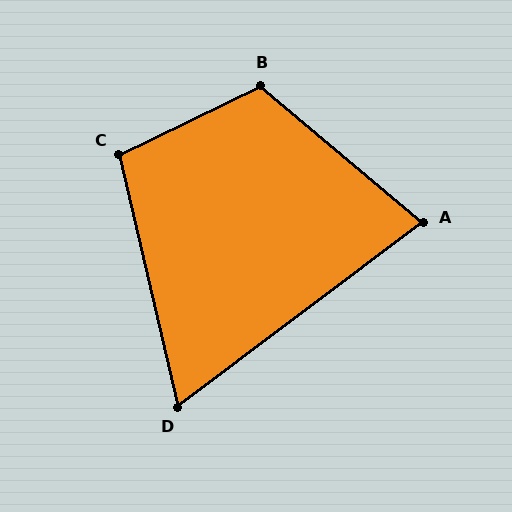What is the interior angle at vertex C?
Approximately 103 degrees (obtuse).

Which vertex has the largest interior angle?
B, at approximately 114 degrees.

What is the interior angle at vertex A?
Approximately 77 degrees (acute).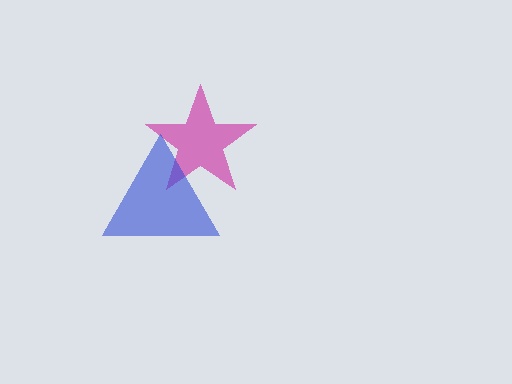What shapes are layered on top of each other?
The layered shapes are: a magenta star, a blue triangle.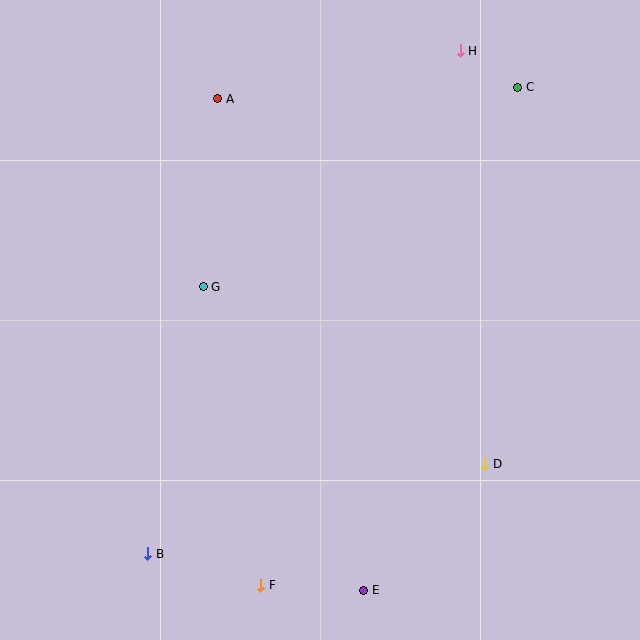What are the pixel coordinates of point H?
Point H is at (460, 51).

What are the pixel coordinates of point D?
Point D is at (485, 464).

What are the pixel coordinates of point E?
Point E is at (364, 590).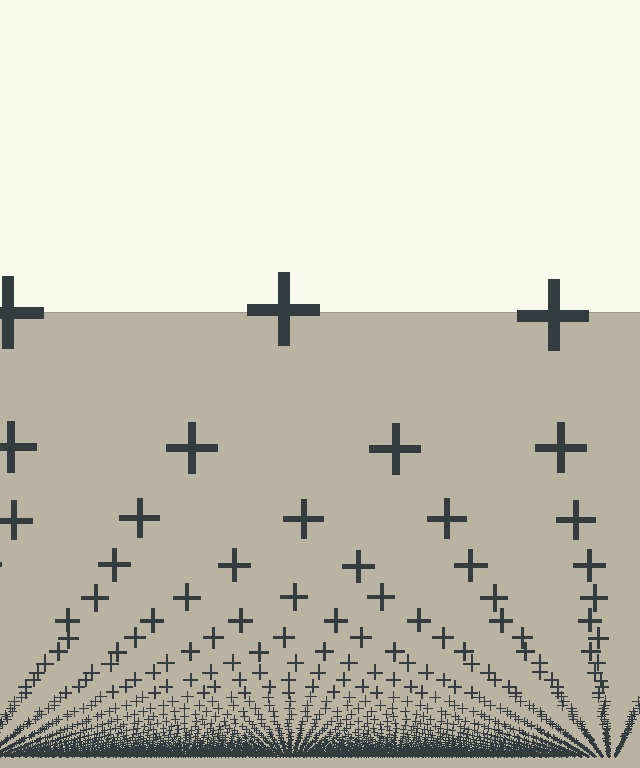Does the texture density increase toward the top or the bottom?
Density increases toward the bottom.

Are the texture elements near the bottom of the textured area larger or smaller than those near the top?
Smaller. The gradient is inverted — elements near the bottom are smaller and denser.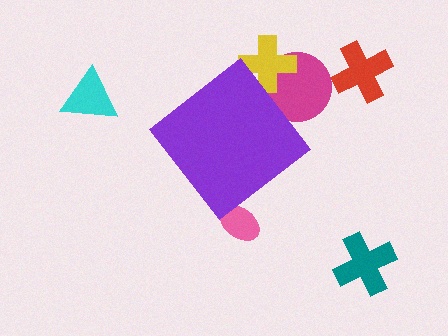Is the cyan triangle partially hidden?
No, the cyan triangle is fully visible.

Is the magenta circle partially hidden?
Yes, the magenta circle is partially hidden behind the purple diamond.